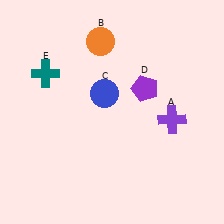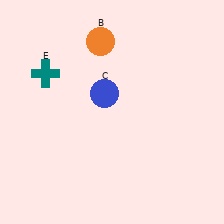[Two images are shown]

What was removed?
The purple pentagon (D), the purple cross (A) were removed in Image 2.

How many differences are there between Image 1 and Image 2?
There are 2 differences between the two images.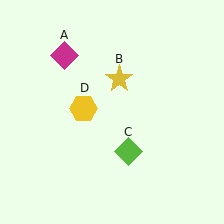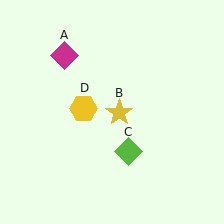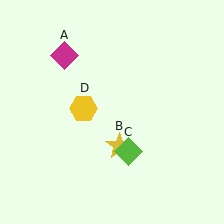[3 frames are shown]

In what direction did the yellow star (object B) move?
The yellow star (object B) moved down.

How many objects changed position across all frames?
1 object changed position: yellow star (object B).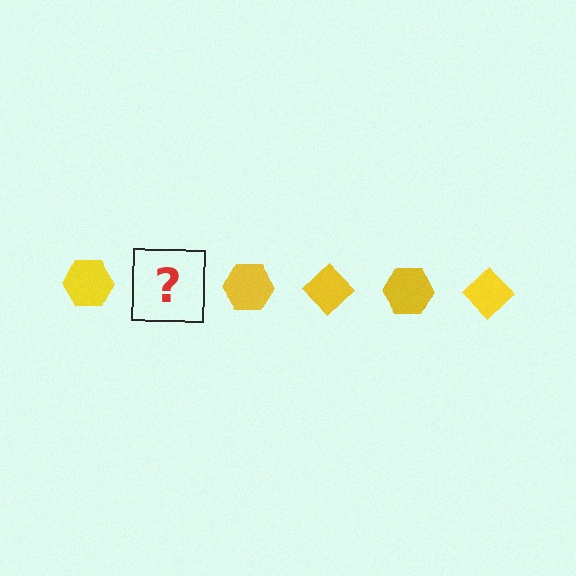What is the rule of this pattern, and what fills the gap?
The rule is that the pattern cycles through hexagon, diamond shapes in yellow. The gap should be filled with a yellow diamond.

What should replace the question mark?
The question mark should be replaced with a yellow diamond.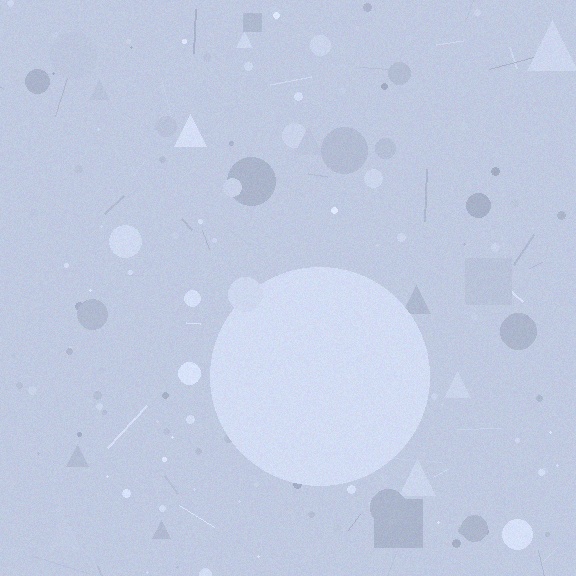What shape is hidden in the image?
A circle is hidden in the image.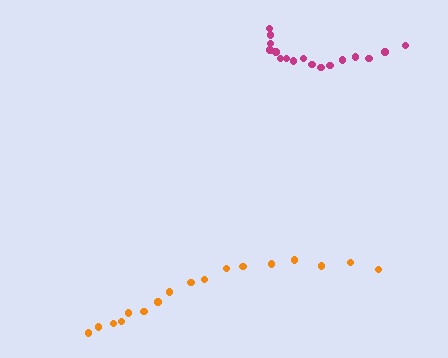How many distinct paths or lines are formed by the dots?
There are 2 distinct paths.